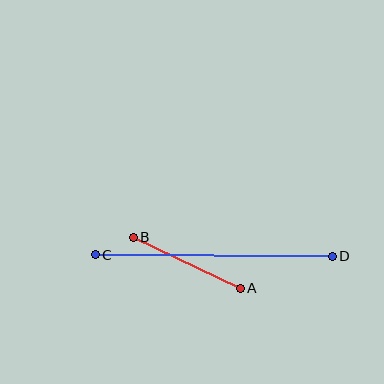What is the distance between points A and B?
The distance is approximately 119 pixels.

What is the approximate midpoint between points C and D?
The midpoint is at approximately (214, 256) pixels.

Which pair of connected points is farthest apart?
Points C and D are farthest apart.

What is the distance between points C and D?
The distance is approximately 237 pixels.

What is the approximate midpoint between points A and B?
The midpoint is at approximately (187, 263) pixels.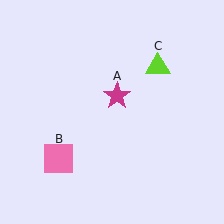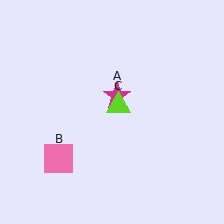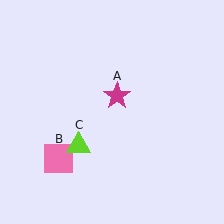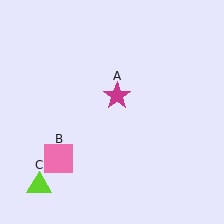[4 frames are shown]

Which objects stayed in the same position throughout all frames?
Magenta star (object A) and pink square (object B) remained stationary.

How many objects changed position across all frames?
1 object changed position: lime triangle (object C).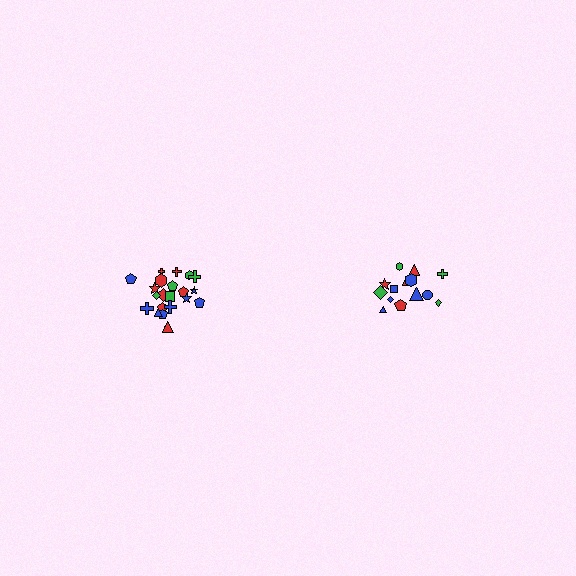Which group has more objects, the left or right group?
The left group.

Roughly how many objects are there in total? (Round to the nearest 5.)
Roughly 35 objects in total.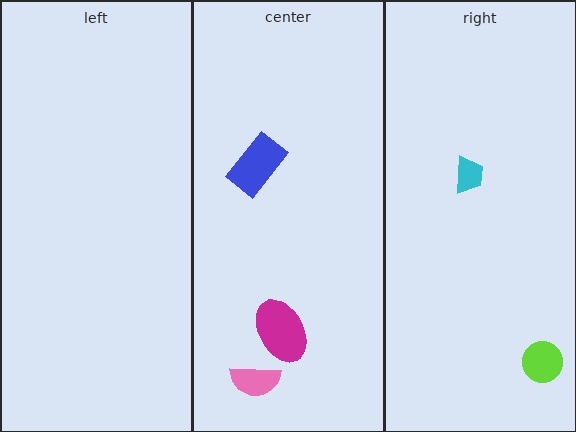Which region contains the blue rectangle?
The center region.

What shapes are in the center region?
The blue rectangle, the pink semicircle, the magenta ellipse.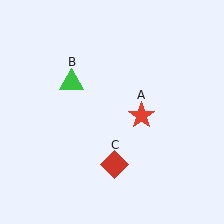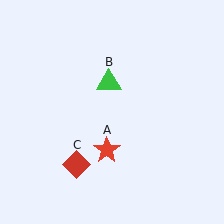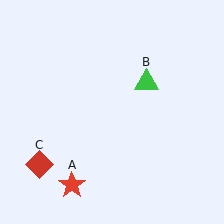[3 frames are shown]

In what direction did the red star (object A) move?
The red star (object A) moved down and to the left.